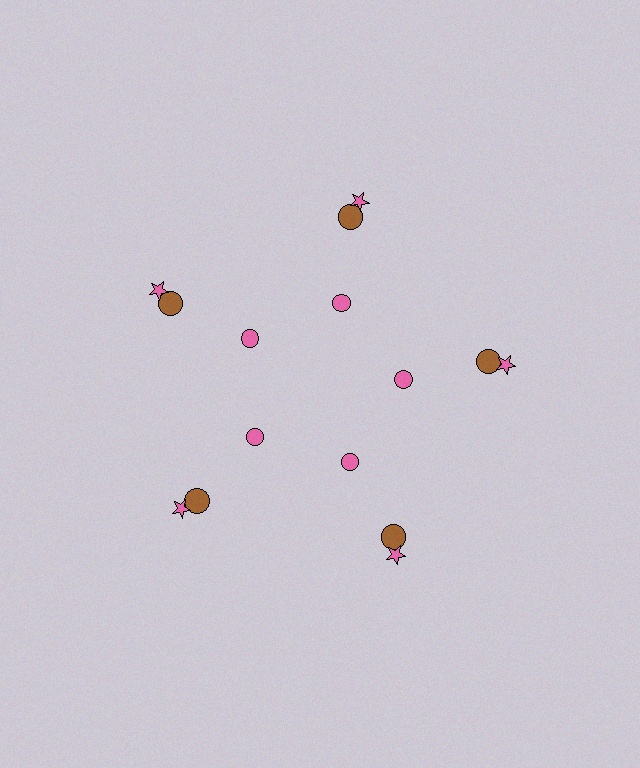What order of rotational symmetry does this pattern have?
This pattern has 5-fold rotational symmetry.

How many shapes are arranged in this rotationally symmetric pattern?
There are 15 shapes, arranged in 5 groups of 3.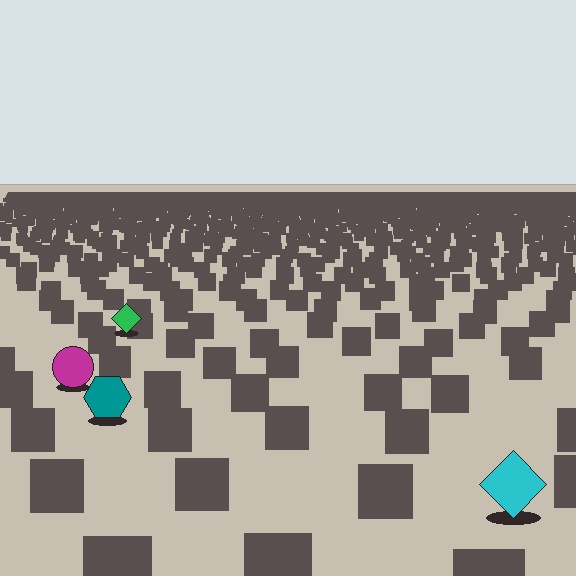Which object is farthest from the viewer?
The green diamond is farthest from the viewer. It appears smaller and the ground texture around it is denser.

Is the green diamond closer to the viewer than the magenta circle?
No. The magenta circle is closer — you can tell from the texture gradient: the ground texture is coarser near it.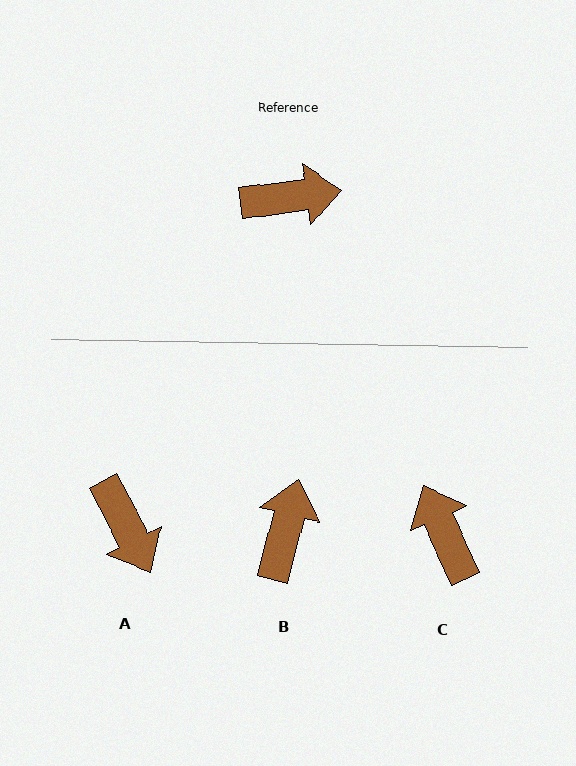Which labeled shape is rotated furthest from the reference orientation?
C, about 107 degrees away.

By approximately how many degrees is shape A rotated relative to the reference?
Approximately 70 degrees clockwise.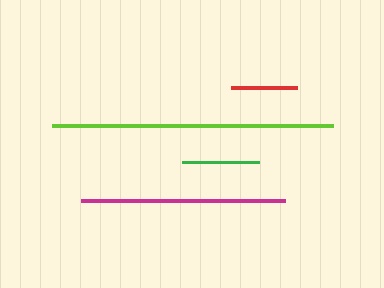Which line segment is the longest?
The lime line is the longest at approximately 281 pixels.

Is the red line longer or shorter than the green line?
The green line is longer than the red line.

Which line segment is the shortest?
The red line is the shortest at approximately 66 pixels.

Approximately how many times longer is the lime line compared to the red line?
The lime line is approximately 4.3 times the length of the red line.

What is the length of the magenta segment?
The magenta segment is approximately 204 pixels long.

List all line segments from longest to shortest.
From longest to shortest: lime, magenta, green, red.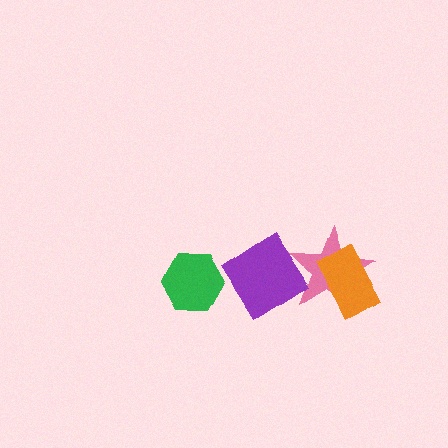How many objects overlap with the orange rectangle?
1 object overlaps with the orange rectangle.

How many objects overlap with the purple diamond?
1 object overlaps with the purple diamond.